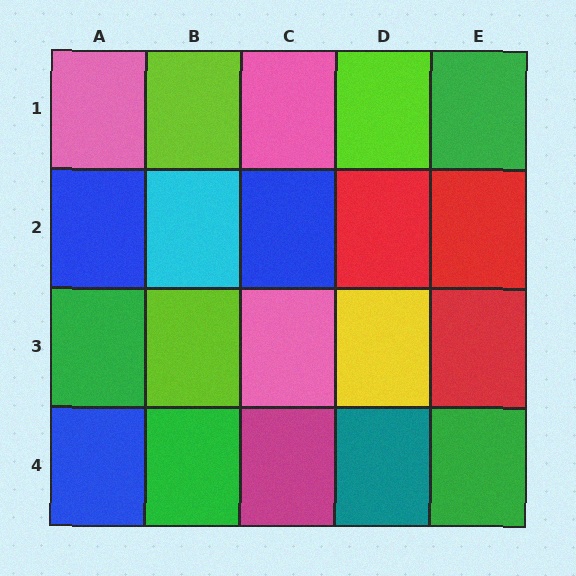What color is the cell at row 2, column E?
Red.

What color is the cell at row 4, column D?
Teal.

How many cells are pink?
3 cells are pink.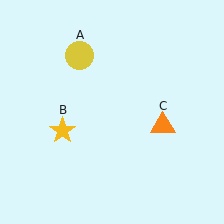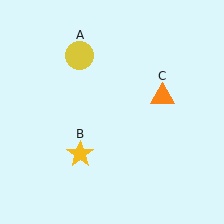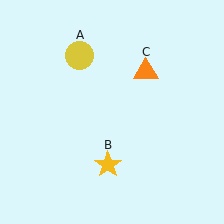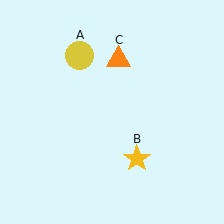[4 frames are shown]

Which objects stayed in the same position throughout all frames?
Yellow circle (object A) remained stationary.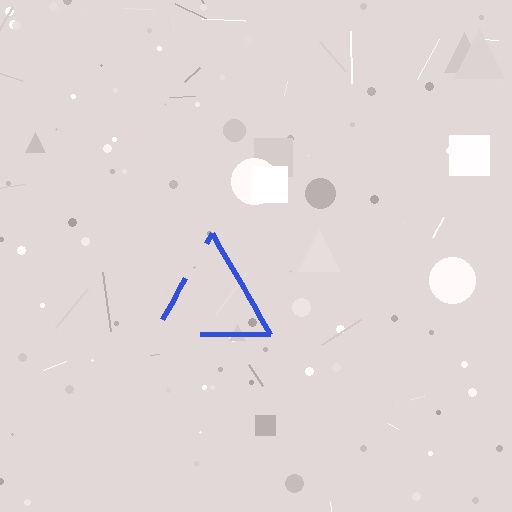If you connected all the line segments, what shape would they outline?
They would outline a triangle.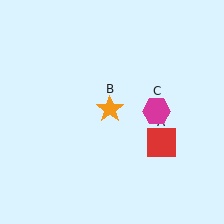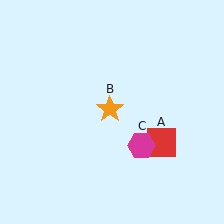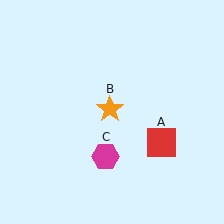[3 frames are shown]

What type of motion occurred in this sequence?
The magenta hexagon (object C) rotated clockwise around the center of the scene.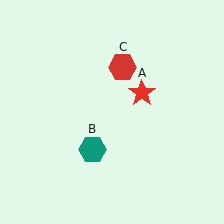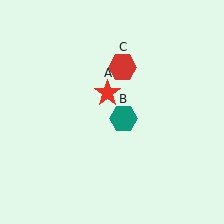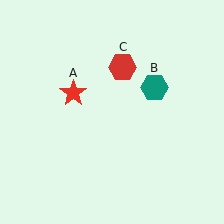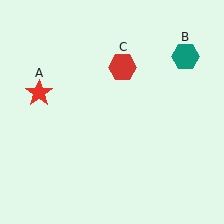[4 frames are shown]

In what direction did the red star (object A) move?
The red star (object A) moved left.